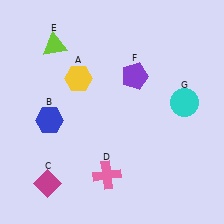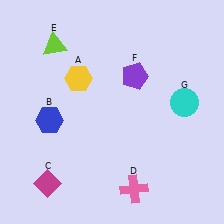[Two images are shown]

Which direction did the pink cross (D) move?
The pink cross (D) moved right.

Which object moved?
The pink cross (D) moved right.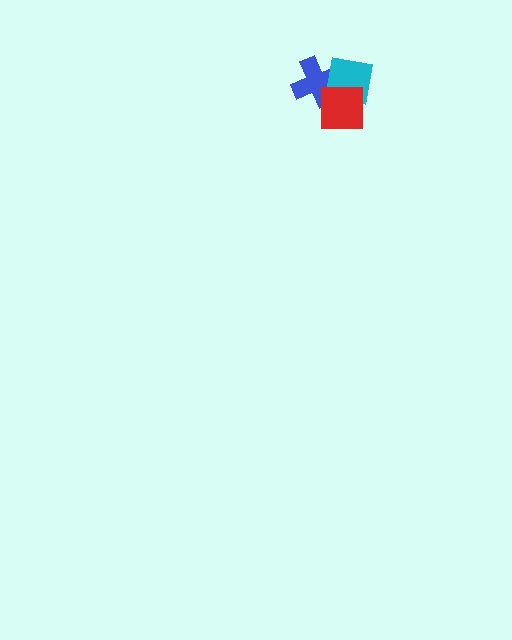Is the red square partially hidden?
No, no other shape covers it.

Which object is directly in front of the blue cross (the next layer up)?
The cyan square is directly in front of the blue cross.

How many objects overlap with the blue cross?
2 objects overlap with the blue cross.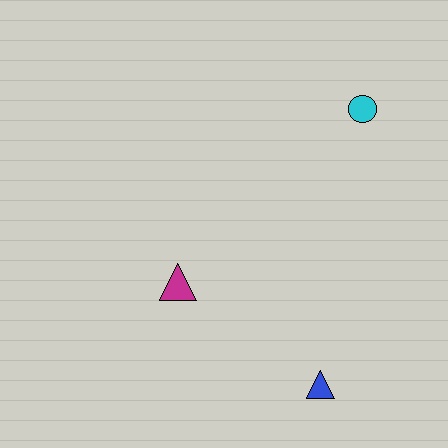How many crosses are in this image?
There are no crosses.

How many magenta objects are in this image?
There is 1 magenta object.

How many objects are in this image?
There are 3 objects.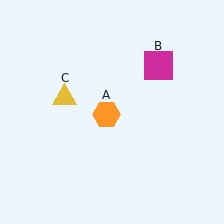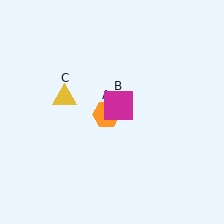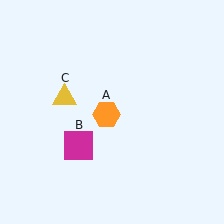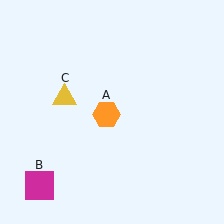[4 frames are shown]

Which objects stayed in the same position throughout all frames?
Orange hexagon (object A) and yellow triangle (object C) remained stationary.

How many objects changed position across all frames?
1 object changed position: magenta square (object B).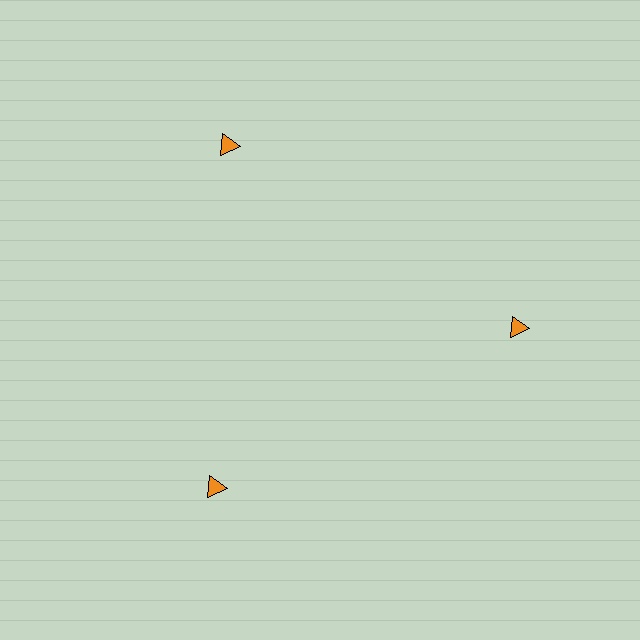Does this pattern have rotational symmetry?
Yes, this pattern has 3-fold rotational symmetry. It looks the same after rotating 120 degrees around the center.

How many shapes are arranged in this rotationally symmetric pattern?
There are 3 shapes, arranged in 3 groups of 1.